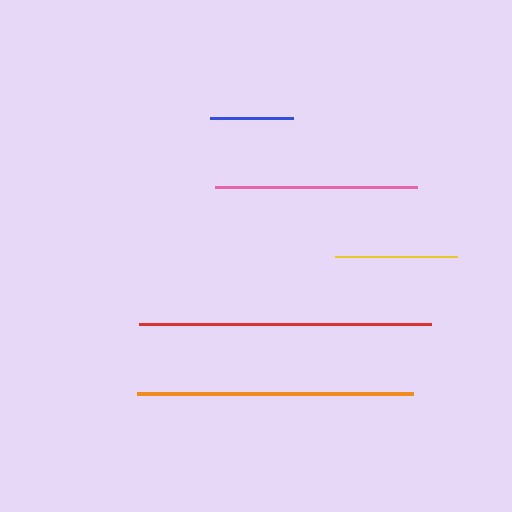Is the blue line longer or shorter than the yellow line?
The yellow line is longer than the blue line.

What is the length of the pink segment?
The pink segment is approximately 202 pixels long.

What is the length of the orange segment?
The orange segment is approximately 275 pixels long.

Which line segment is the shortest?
The blue line is the shortest at approximately 82 pixels.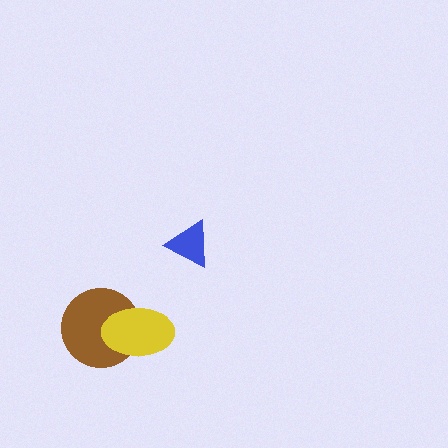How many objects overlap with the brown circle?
1 object overlaps with the brown circle.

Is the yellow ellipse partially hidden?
No, no other shape covers it.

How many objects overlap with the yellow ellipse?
1 object overlaps with the yellow ellipse.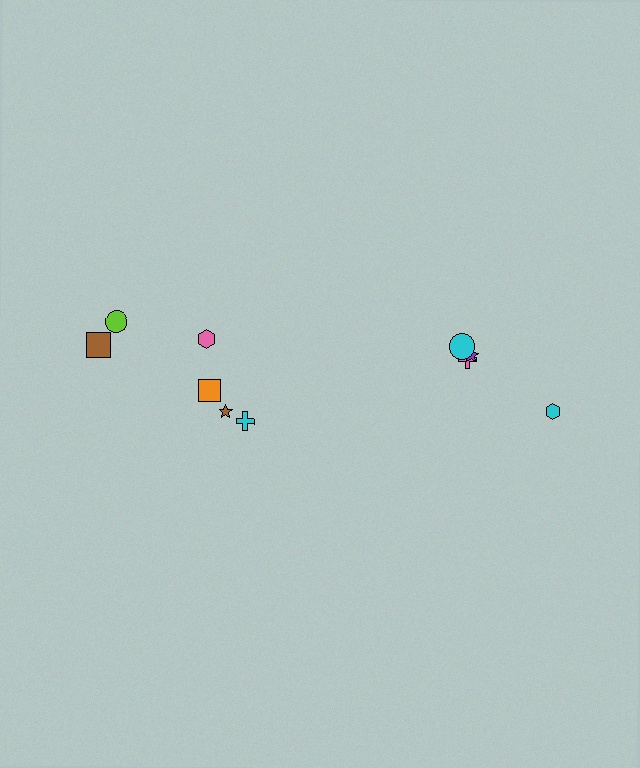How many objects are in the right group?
There are 4 objects.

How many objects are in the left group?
There are 6 objects.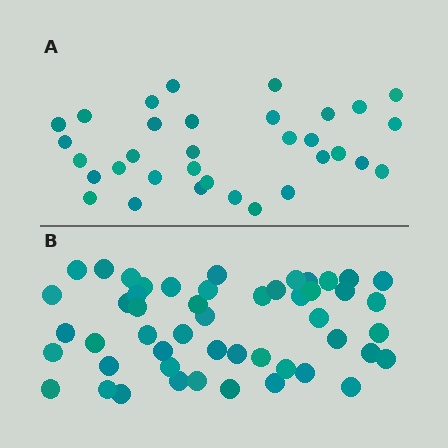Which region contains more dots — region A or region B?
Region B (the bottom region) has more dots.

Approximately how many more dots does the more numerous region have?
Region B has approximately 15 more dots than region A.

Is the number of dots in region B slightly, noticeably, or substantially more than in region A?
Region B has substantially more. The ratio is roughly 1.5 to 1.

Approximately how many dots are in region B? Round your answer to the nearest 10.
About 50 dots.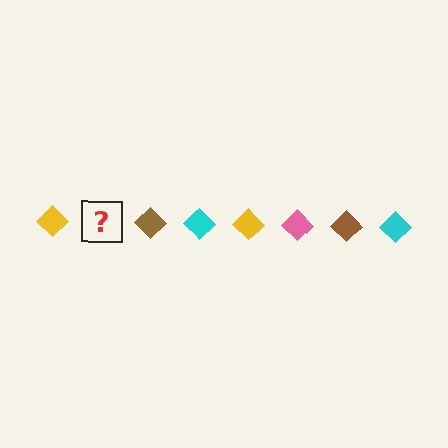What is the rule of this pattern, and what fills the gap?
The rule is that the pattern cycles through yellow, pink, brown, cyan diamonds. The gap should be filled with a pink diamond.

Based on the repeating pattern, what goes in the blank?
The blank should be a pink diamond.